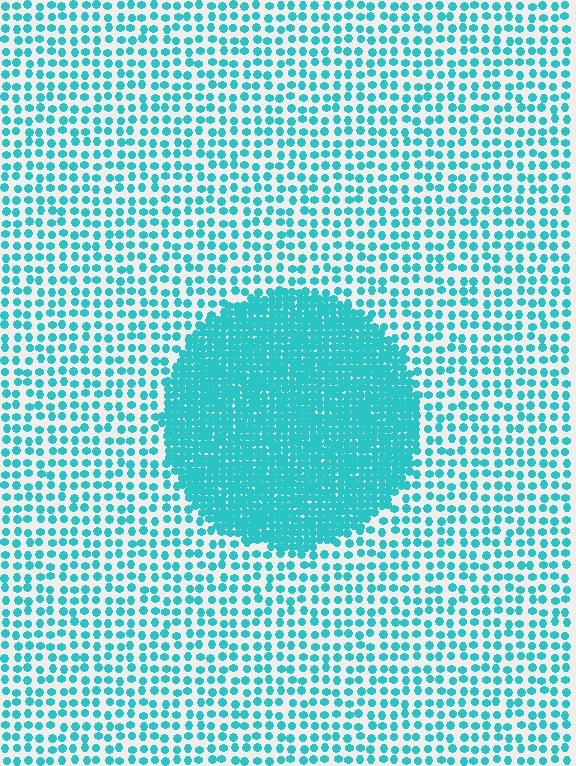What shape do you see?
I see a circle.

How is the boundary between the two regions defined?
The boundary is defined by a change in element density (approximately 2.8x ratio). All elements are the same color, size, and shape.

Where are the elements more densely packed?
The elements are more densely packed inside the circle boundary.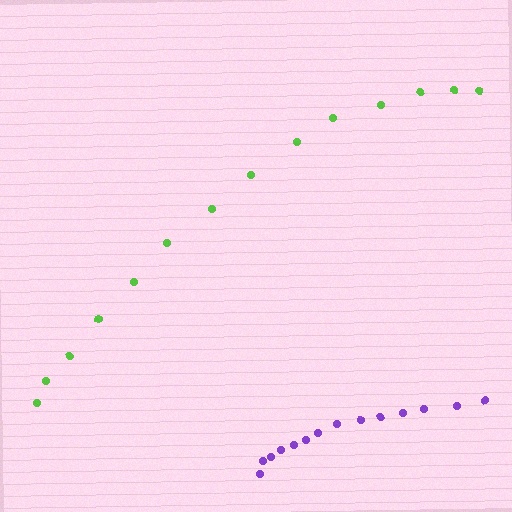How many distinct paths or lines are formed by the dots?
There are 2 distinct paths.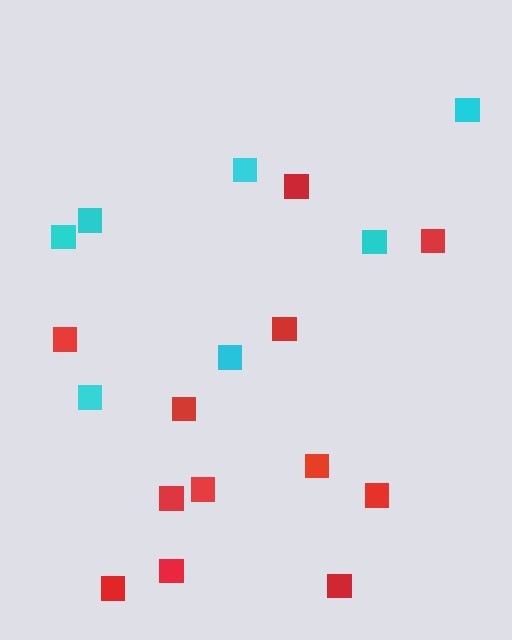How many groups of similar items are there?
There are 2 groups: one group of red squares (12) and one group of cyan squares (7).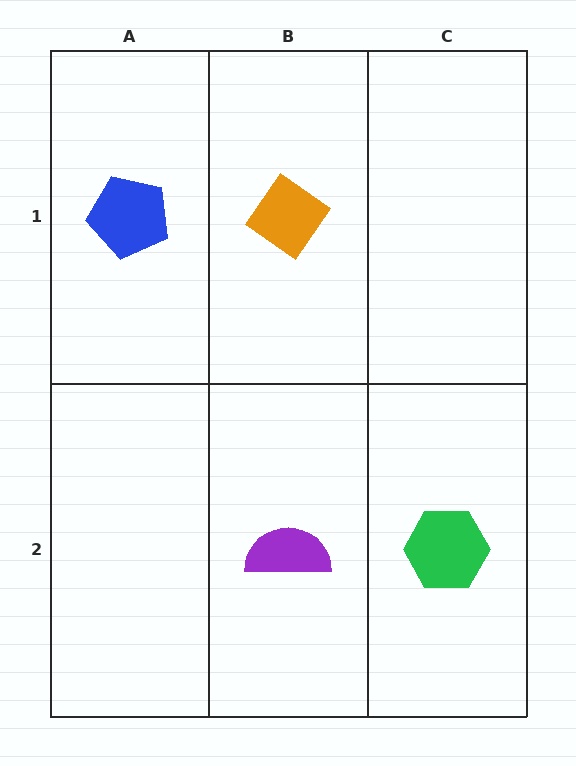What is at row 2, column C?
A green hexagon.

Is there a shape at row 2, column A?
No, that cell is empty.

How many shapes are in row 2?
2 shapes.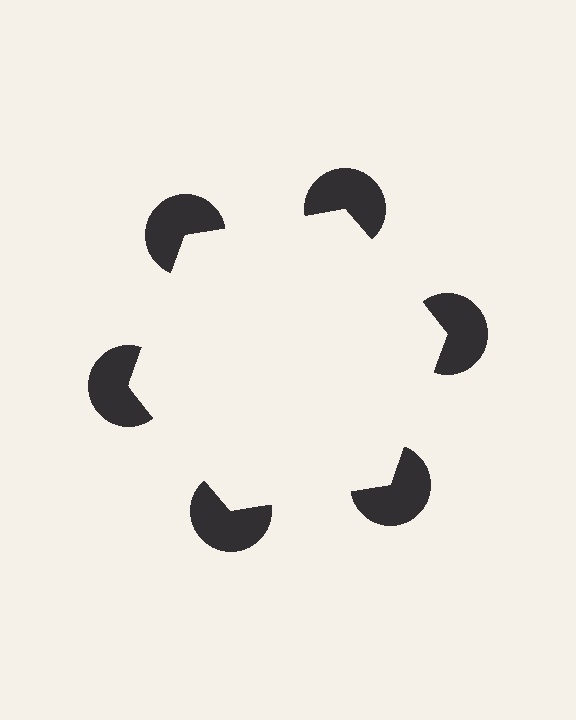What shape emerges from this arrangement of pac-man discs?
An illusory hexagon — its edges are inferred from the aligned wedge cuts in the pac-man discs, not physically drawn.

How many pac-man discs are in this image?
There are 6 — one at each vertex of the illusory hexagon.